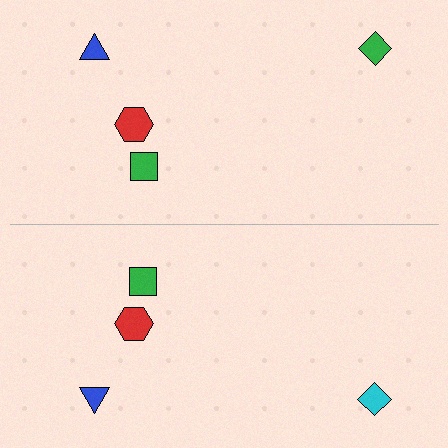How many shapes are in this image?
There are 8 shapes in this image.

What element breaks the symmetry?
The cyan diamond on the bottom side breaks the symmetry — its mirror counterpart is green.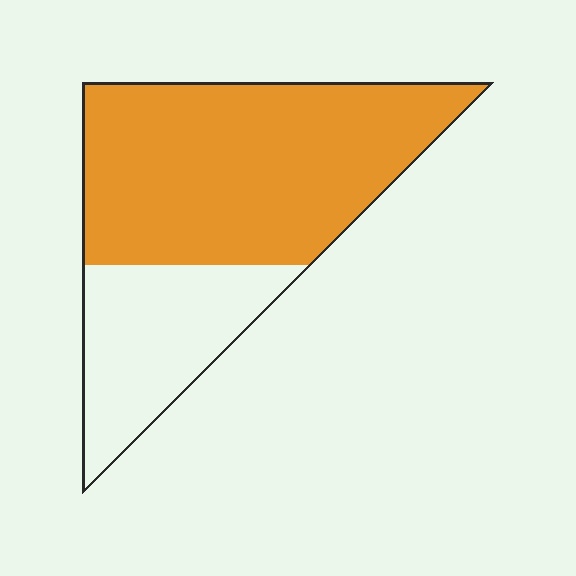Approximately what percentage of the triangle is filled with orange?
Approximately 70%.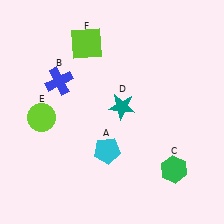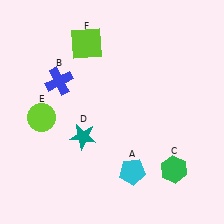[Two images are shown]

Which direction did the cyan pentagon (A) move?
The cyan pentagon (A) moved right.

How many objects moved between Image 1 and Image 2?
2 objects moved between the two images.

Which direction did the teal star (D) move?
The teal star (D) moved left.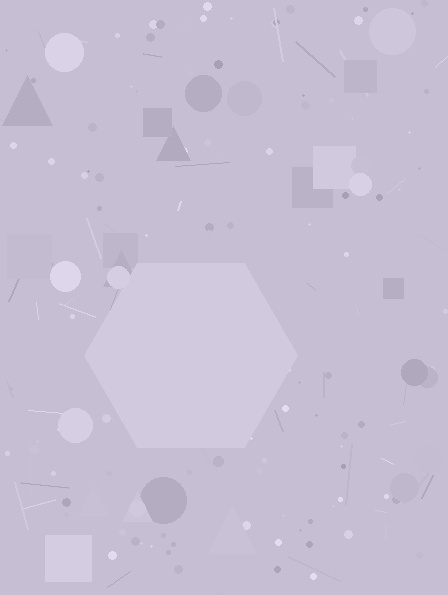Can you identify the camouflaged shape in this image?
The camouflaged shape is a hexagon.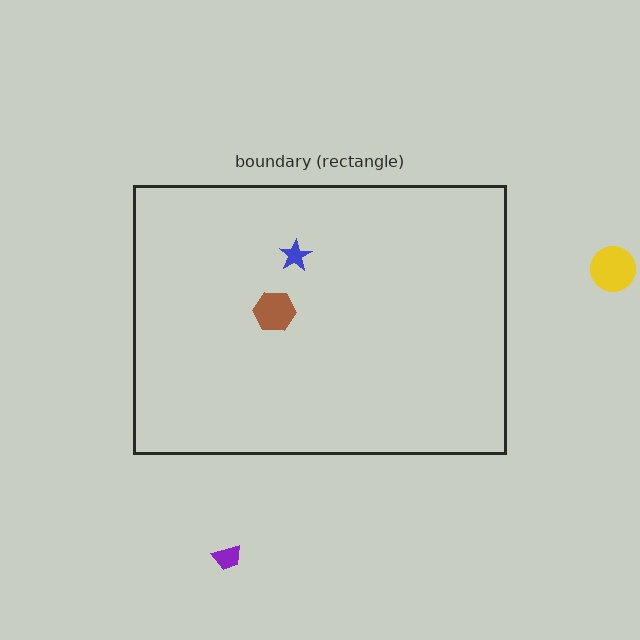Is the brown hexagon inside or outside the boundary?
Inside.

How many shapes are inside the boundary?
2 inside, 2 outside.